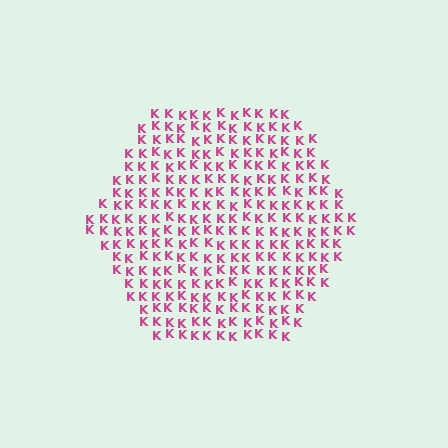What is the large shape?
The large shape is a hexagon.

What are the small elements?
The small elements are letter K's.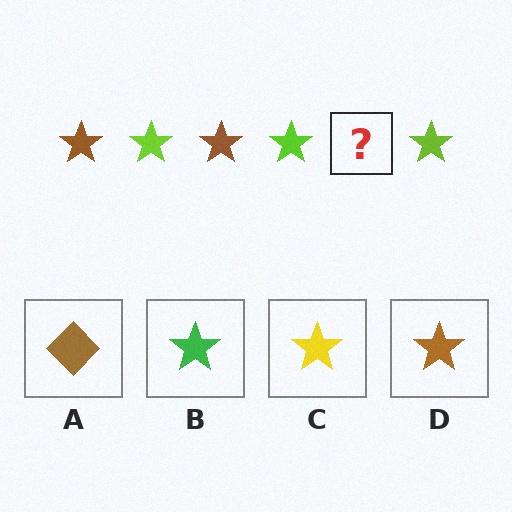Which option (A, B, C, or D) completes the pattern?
D.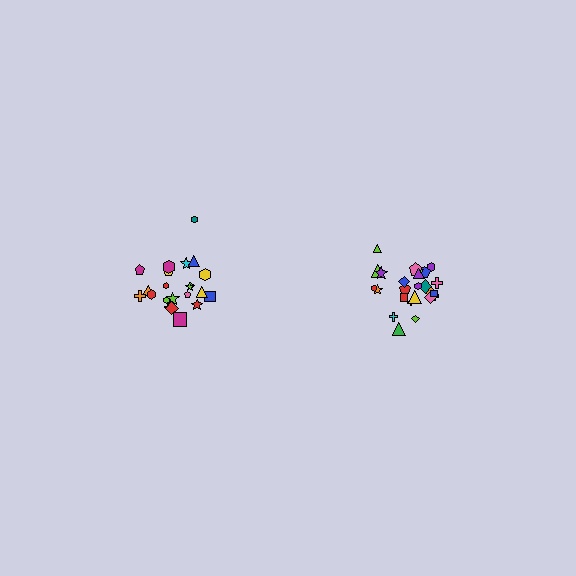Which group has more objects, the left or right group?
The right group.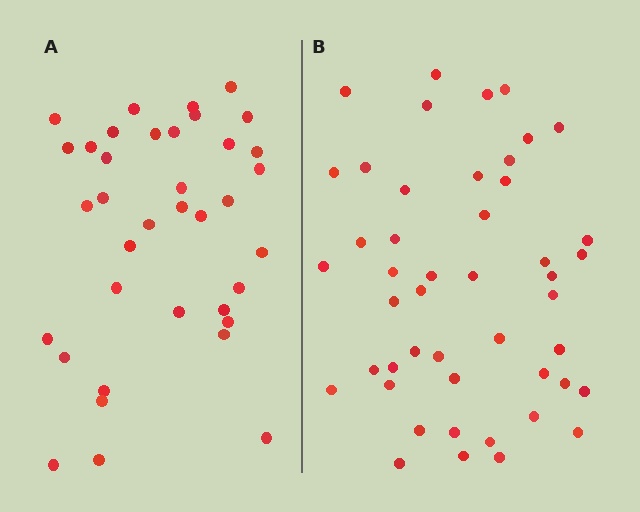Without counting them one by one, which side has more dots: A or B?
Region B (the right region) has more dots.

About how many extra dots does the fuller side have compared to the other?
Region B has roughly 10 or so more dots than region A.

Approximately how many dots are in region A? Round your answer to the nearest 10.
About 40 dots. (The exact count is 37, which rounds to 40.)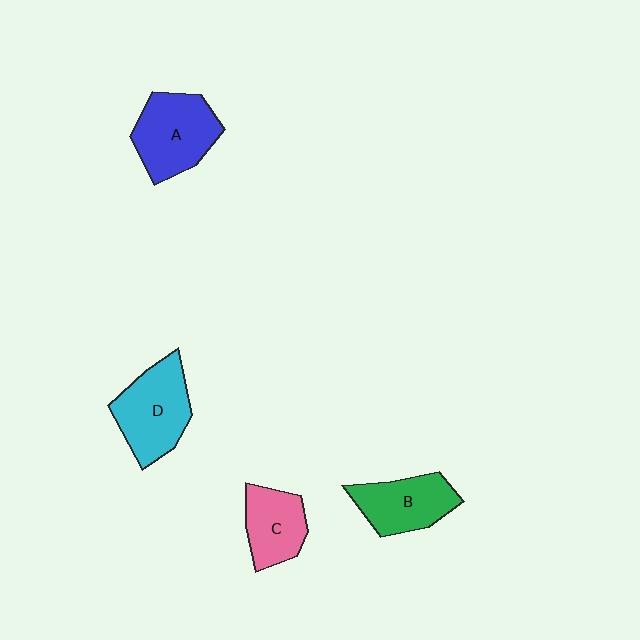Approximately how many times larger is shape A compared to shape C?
Approximately 1.4 times.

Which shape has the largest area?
Shape D (cyan).